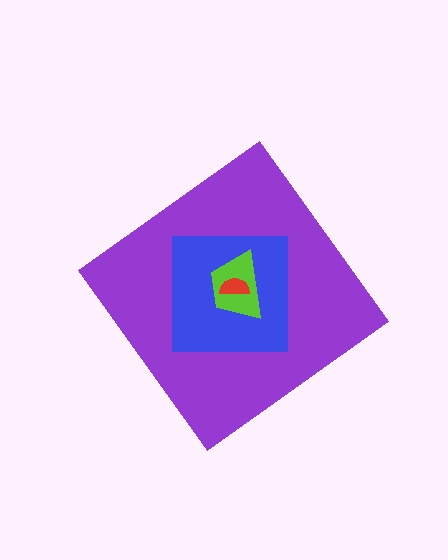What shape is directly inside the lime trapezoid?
The red semicircle.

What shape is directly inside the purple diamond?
The blue square.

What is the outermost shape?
The purple diamond.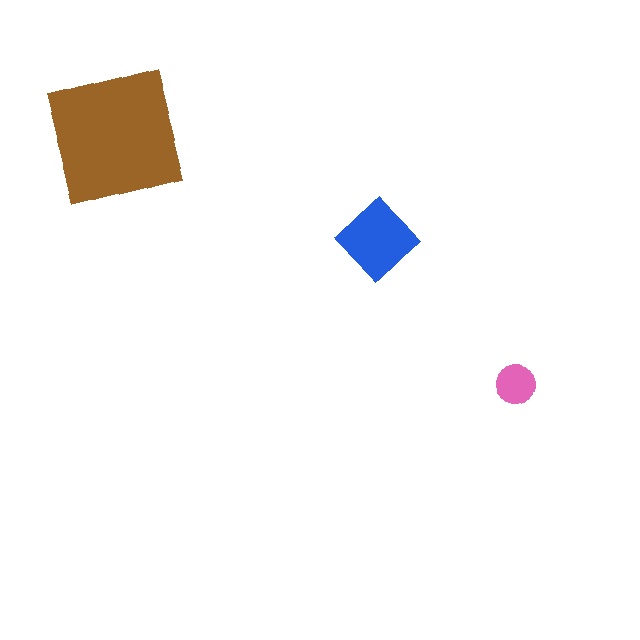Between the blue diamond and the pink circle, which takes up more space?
The blue diamond.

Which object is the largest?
The brown square.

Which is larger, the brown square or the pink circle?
The brown square.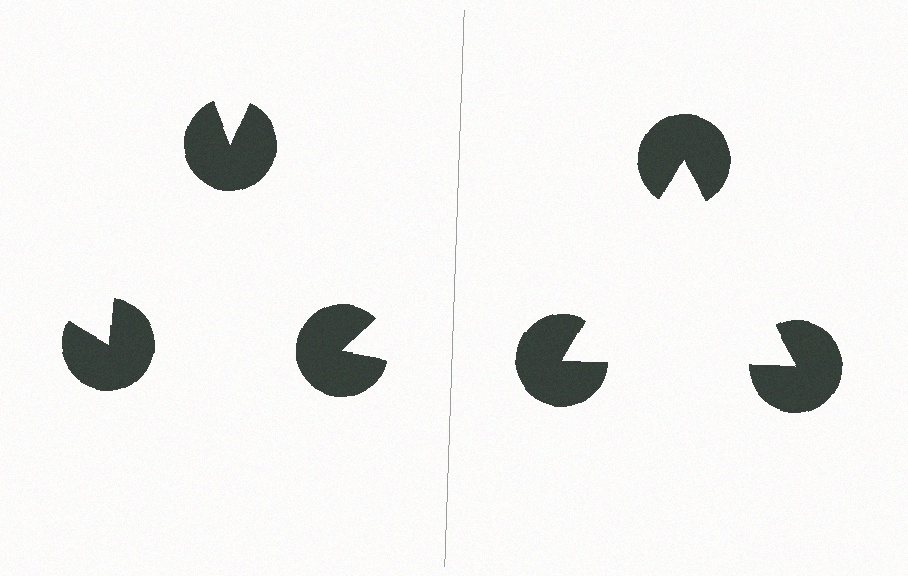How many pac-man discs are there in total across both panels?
6 — 3 on each side.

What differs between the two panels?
The pac-man discs are positioned identically on both sides; only the wedge orientations differ. On the right they align to a triangle; on the left they are misaligned.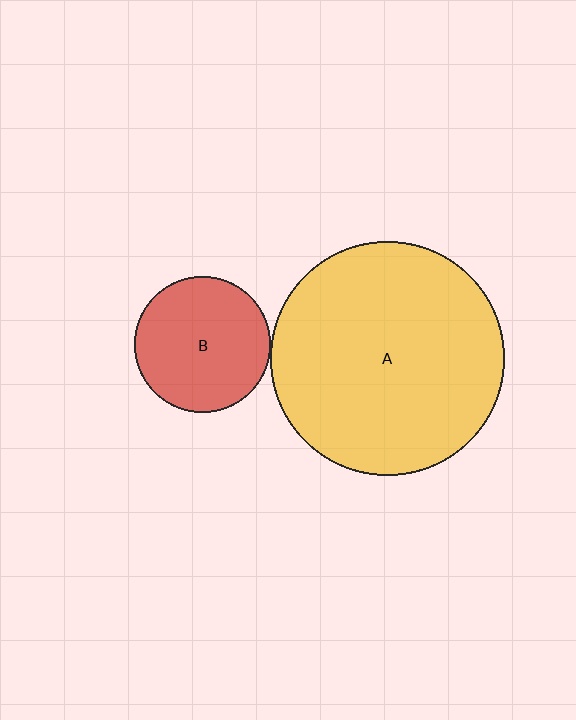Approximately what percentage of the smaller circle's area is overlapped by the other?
Approximately 5%.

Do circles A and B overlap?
Yes.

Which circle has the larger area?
Circle A (yellow).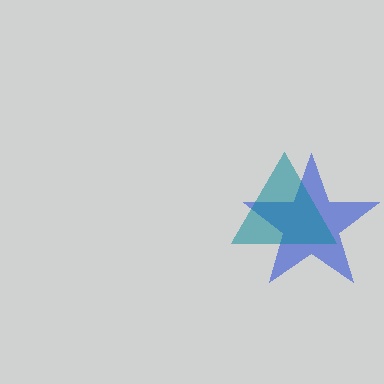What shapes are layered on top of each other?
The layered shapes are: a blue star, a teal triangle.